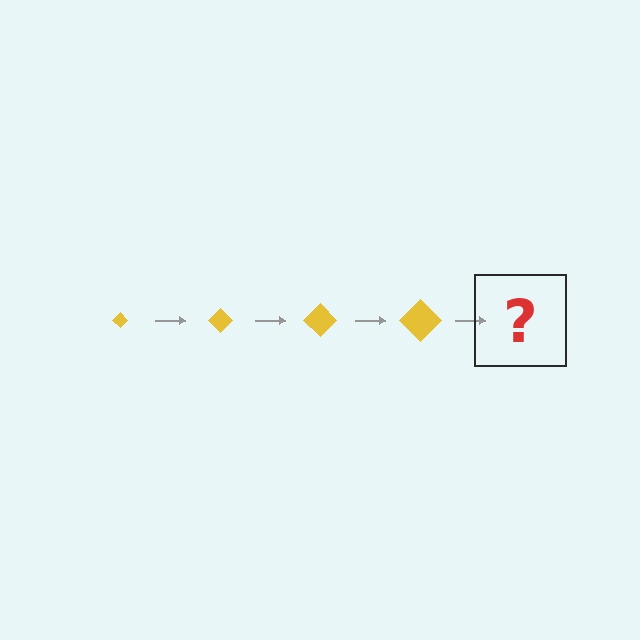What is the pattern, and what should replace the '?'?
The pattern is that the diamond gets progressively larger each step. The '?' should be a yellow diamond, larger than the previous one.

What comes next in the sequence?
The next element should be a yellow diamond, larger than the previous one.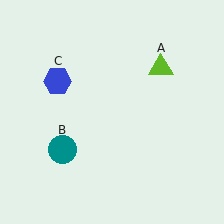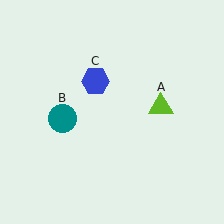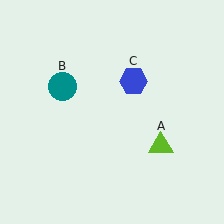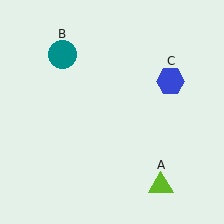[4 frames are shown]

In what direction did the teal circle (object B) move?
The teal circle (object B) moved up.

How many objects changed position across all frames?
3 objects changed position: lime triangle (object A), teal circle (object B), blue hexagon (object C).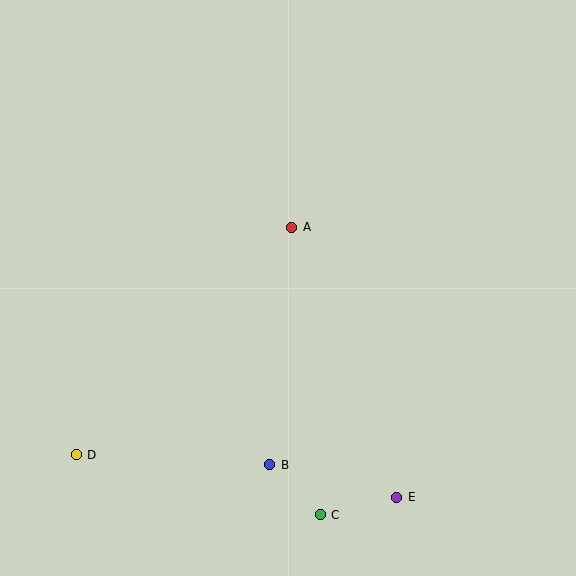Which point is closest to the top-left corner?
Point A is closest to the top-left corner.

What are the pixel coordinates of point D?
Point D is at (76, 455).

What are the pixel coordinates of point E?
Point E is at (397, 497).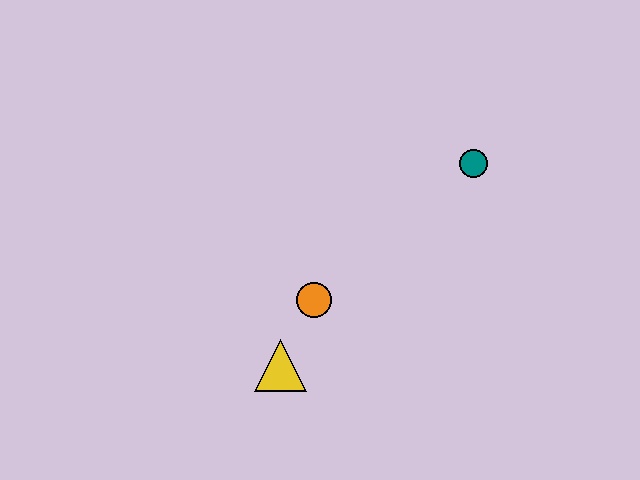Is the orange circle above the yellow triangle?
Yes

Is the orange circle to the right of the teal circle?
No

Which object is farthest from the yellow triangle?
The teal circle is farthest from the yellow triangle.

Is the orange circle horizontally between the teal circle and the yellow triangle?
Yes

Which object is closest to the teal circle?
The orange circle is closest to the teal circle.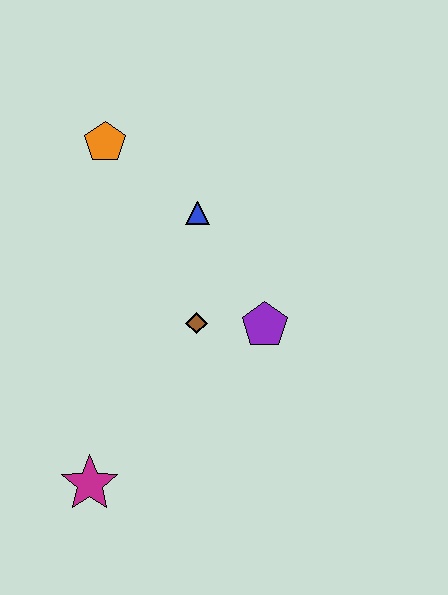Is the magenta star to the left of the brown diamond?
Yes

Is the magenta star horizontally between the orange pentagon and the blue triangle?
No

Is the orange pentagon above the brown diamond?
Yes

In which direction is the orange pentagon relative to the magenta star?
The orange pentagon is above the magenta star.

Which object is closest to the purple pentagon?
The brown diamond is closest to the purple pentagon.